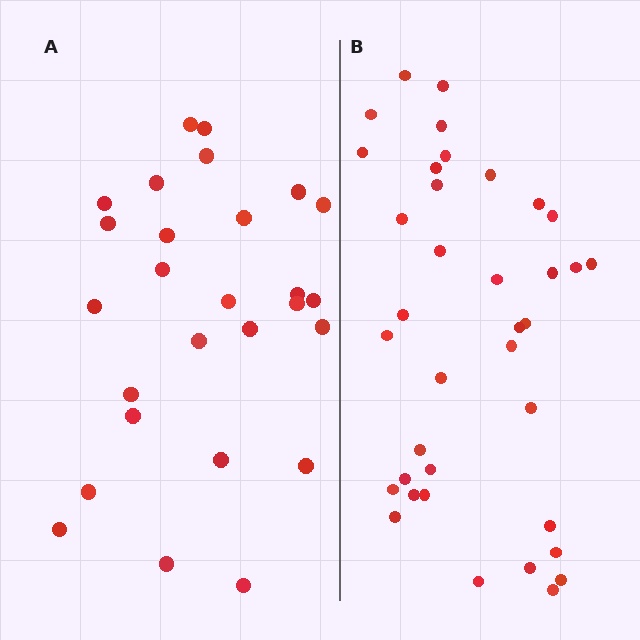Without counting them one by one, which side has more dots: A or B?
Region B (the right region) has more dots.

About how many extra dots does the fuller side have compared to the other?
Region B has roughly 10 or so more dots than region A.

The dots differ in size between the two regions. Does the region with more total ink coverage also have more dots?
No. Region A has more total ink coverage because its dots are larger, but region B actually contains more individual dots. Total area can be misleading — the number of items is what matters here.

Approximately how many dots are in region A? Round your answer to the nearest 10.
About 30 dots. (The exact count is 27, which rounds to 30.)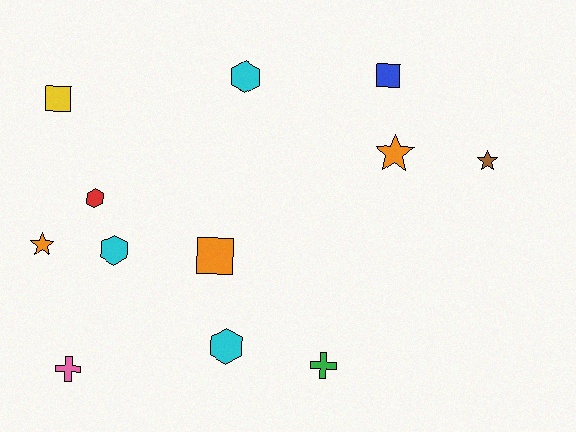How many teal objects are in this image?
There are no teal objects.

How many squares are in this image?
There are 3 squares.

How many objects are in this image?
There are 12 objects.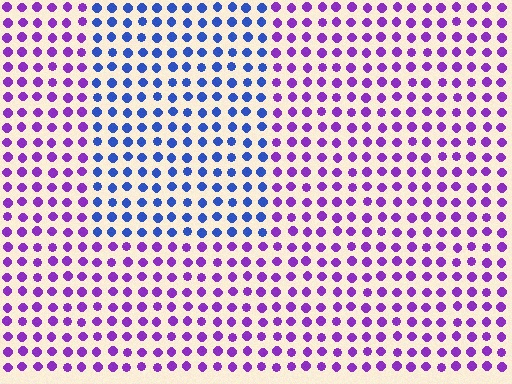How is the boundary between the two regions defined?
The boundary is defined purely by a slight shift in hue (about 54 degrees). Spacing, size, and orientation are identical on both sides.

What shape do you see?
I see a rectangle.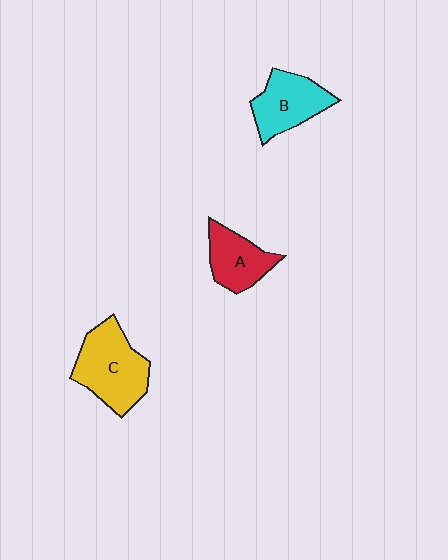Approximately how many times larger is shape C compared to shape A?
Approximately 1.5 times.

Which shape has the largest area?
Shape C (yellow).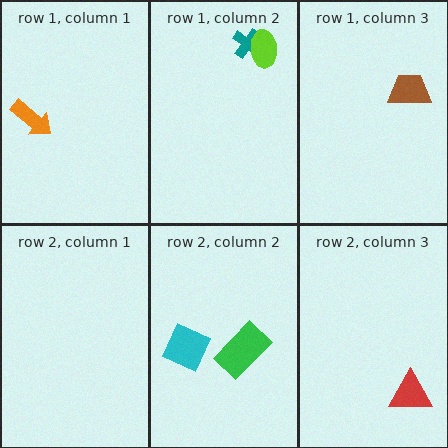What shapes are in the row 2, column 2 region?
The cyan square, the green rectangle.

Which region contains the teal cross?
The row 1, column 2 region.